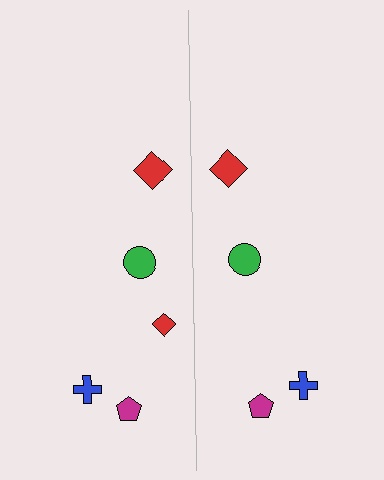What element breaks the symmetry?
A red diamond is missing from the right side.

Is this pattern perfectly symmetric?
No, the pattern is not perfectly symmetric. A red diamond is missing from the right side.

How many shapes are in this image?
There are 9 shapes in this image.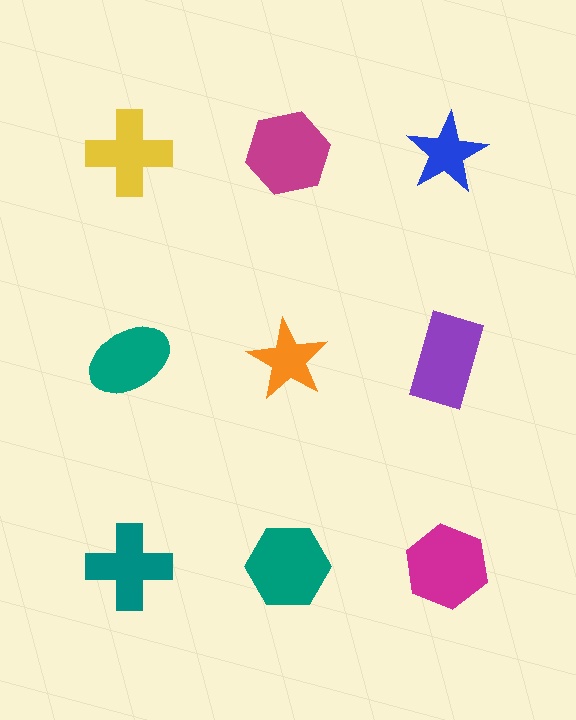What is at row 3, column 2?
A teal hexagon.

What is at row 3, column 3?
A magenta hexagon.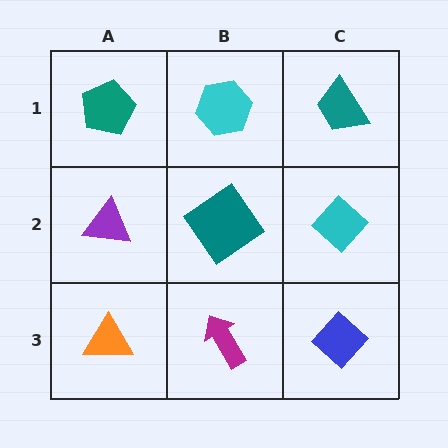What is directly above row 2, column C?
A teal trapezoid.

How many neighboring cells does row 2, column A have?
3.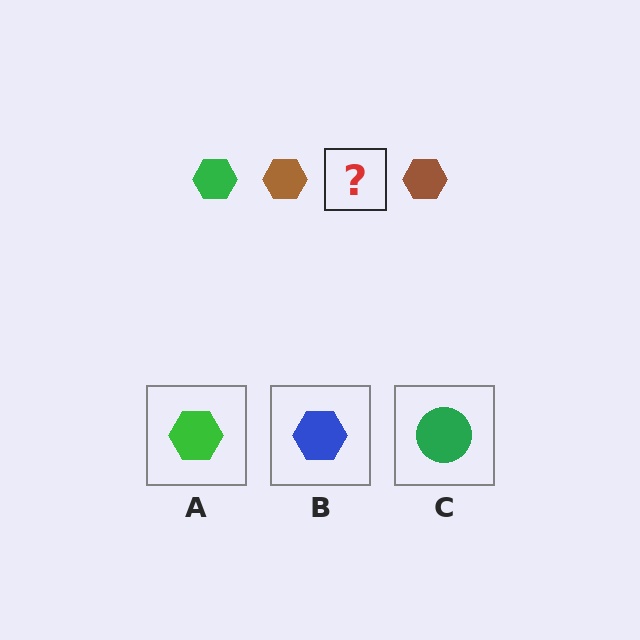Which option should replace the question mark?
Option A.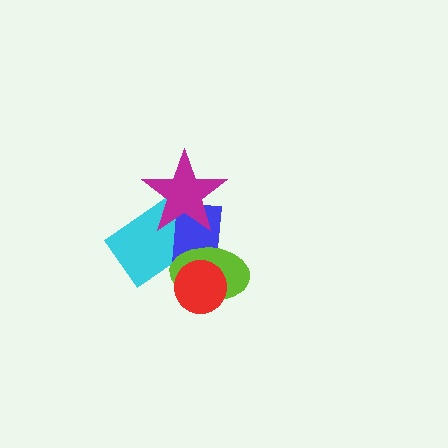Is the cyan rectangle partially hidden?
Yes, it is partially covered by another shape.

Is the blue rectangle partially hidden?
Yes, it is partially covered by another shape.